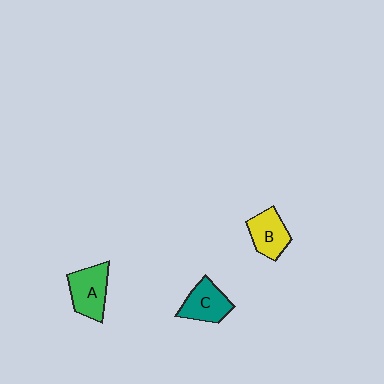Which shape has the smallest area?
Shape B (yellow).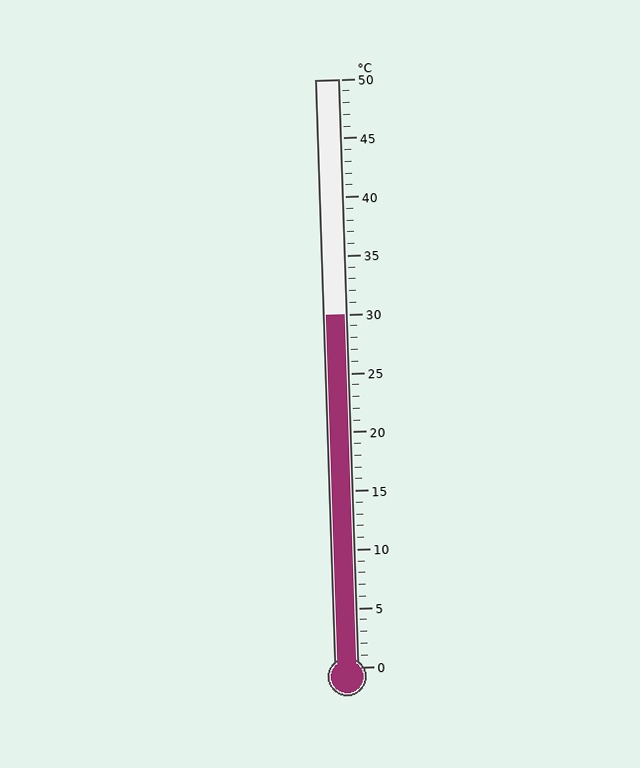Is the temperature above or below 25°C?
The temperature is above 25°C.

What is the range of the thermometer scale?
The thermometer scale ranges from 0°C to 50°C.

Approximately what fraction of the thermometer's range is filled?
The thermometer is filled to approximately 60% of its range.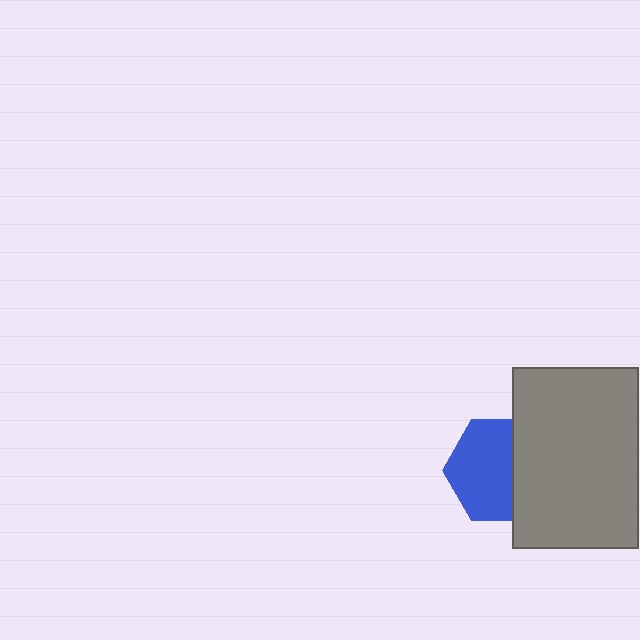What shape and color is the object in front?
The object in front is a gray rectangle.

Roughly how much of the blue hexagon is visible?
About half of it is visible (roughly 62%).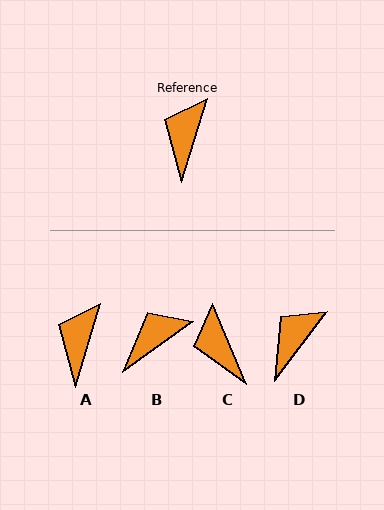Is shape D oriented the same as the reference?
No, it is off by about 21 degrees.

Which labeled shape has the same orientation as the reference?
A.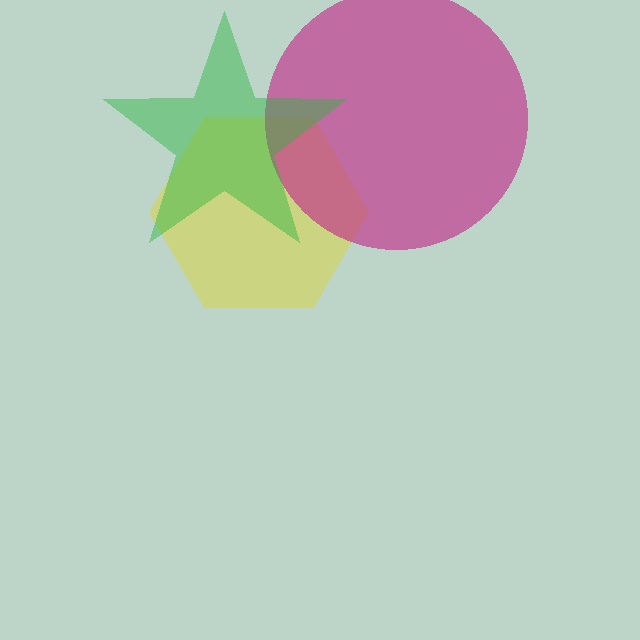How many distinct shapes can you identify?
There are 3 distinct shapes: a yellow hexagon, a magenta circle, a green star.